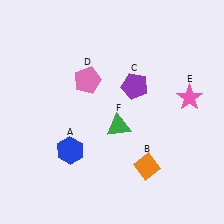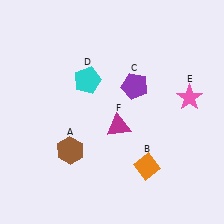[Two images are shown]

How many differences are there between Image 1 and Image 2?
There are 3 differences between the two images.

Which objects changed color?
A changed from blue to brown. D changed from pink to cyan. F changed from green to magenta.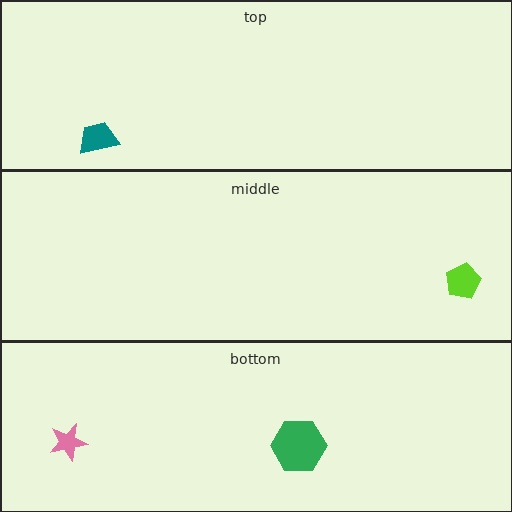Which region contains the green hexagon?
The bottom region.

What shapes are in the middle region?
The lime pentagon.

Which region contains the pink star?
The bottom region.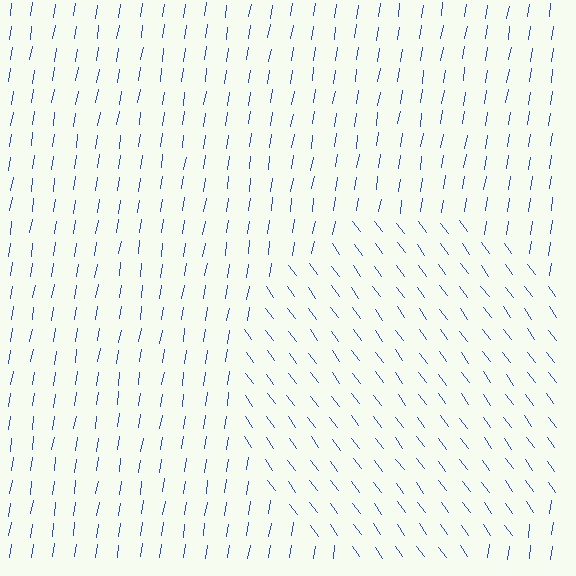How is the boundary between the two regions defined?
The boundary is defined purely by a change in line orientation (approximately 45 degrees difference). All lines are the same color and thickness.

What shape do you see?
I see a circle.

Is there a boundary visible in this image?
Yes, there is a texture boundary formed by a change in line orientation.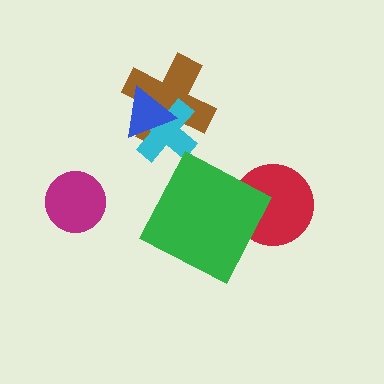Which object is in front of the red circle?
The green square is in front of the red circle.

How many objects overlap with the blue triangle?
2 objects overlap with the blue triangle.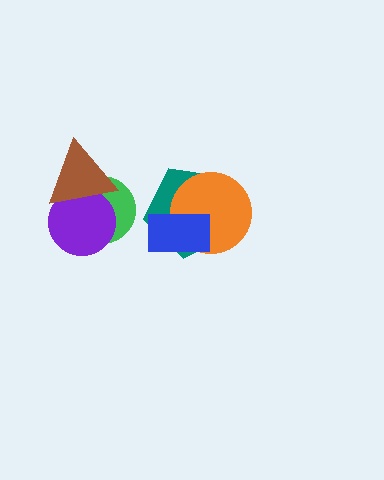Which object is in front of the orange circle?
The blue rectangle is in front of the orange circle.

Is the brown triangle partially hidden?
No, no other shape covers it.